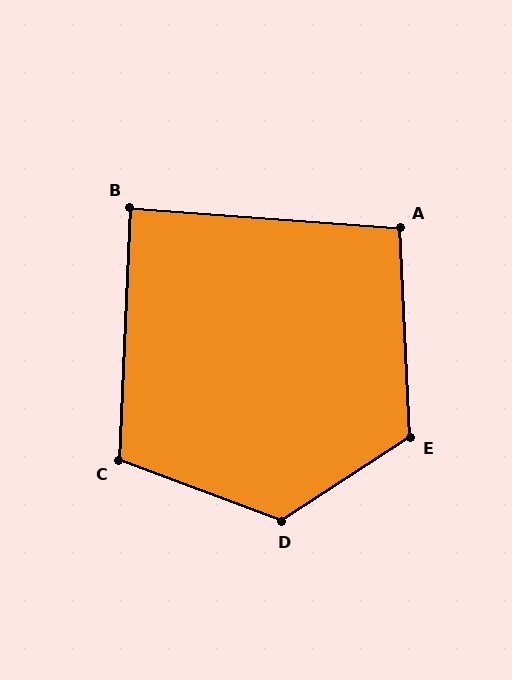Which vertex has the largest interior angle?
D, at approximately 127 degrees.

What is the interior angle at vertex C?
Approximately 108 degrees (obtuse).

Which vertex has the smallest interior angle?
B, at approximately 88 degrees.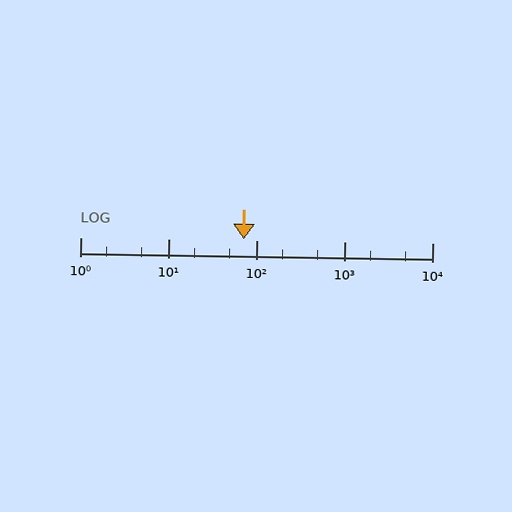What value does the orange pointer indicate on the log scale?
The pointer indicates approximately 73.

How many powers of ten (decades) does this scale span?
The scale spans 4 decades, from 1 to 10000.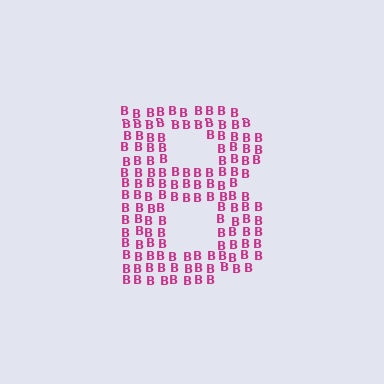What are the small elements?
The small elements are letter B's.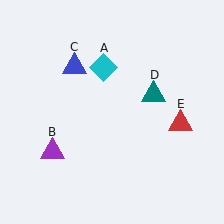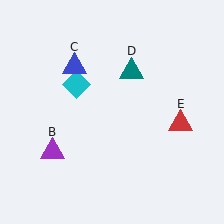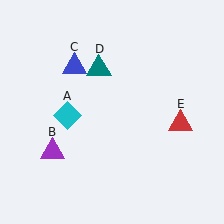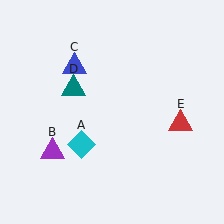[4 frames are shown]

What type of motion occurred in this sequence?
The cyan diamond (object A), teal triangle (object D) rotated counterclockwise around the center of the scene.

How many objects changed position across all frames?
2 objects changed position: cyan diamond (object A), teal triangle (object D).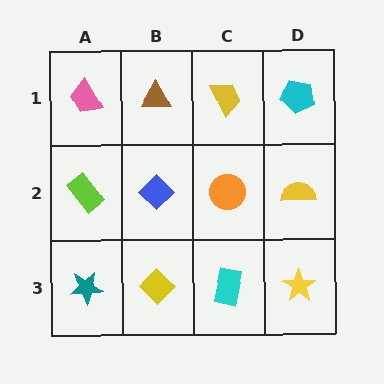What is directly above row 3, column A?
A lime rectangle.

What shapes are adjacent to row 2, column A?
A pink trapezoid (row 1, column A), a teal star (row 3, column A), a blue diamond (row 2, column B).